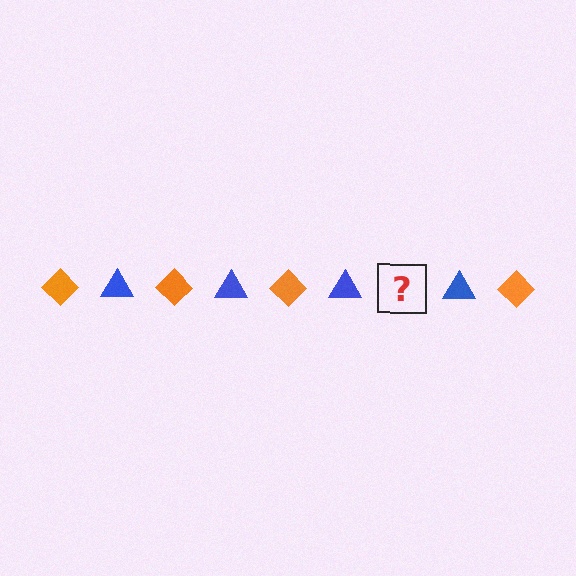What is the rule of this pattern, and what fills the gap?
The rule is that the pattern alternates between orange diamond and blue triangle. The gap should be filled with an orange diamond.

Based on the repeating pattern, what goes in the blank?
The blank should be an orange diamond.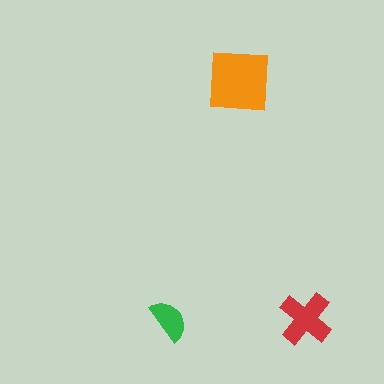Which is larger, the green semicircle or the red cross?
The red cross.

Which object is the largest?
The orange square.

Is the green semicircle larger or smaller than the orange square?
Smaller.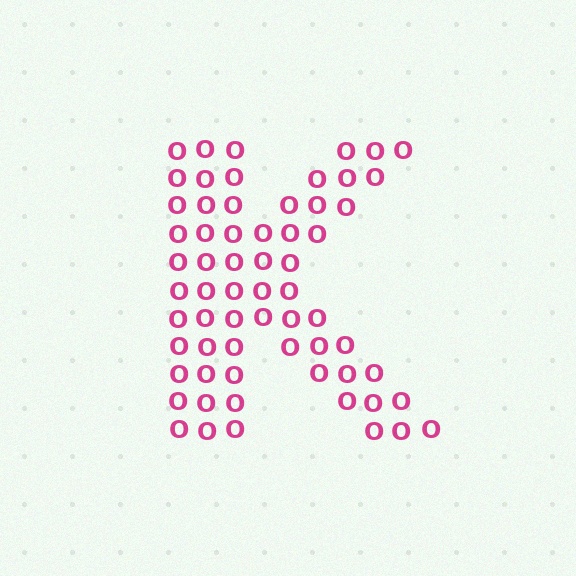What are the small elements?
The small elements are letter O's.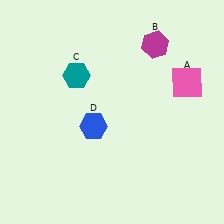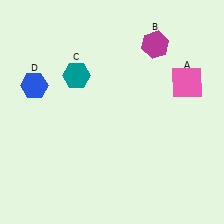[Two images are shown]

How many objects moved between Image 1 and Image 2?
1 object moved between the two images.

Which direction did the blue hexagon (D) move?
The blue hexagon (D) moved left.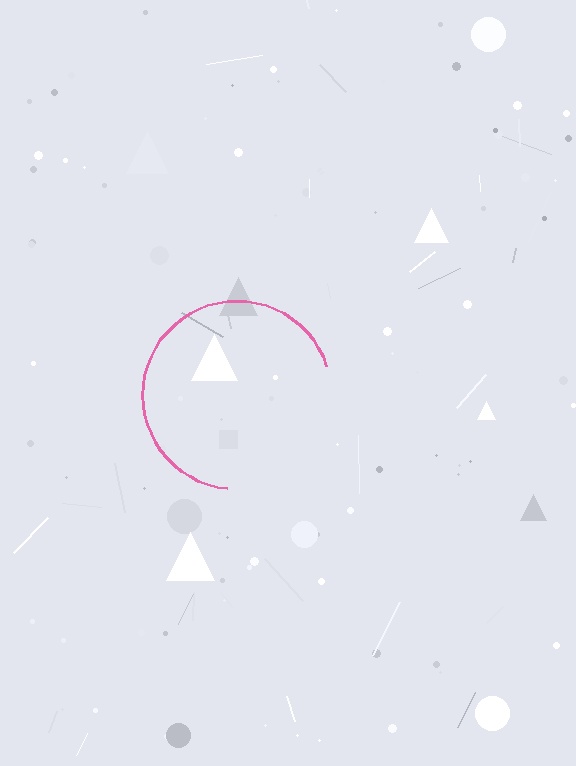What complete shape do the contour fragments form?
The contour fragments form a circle.